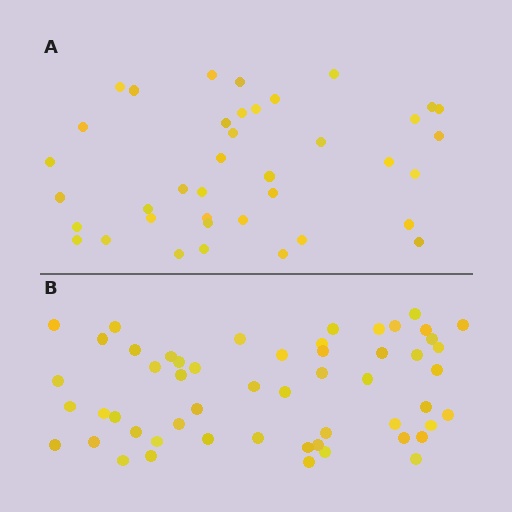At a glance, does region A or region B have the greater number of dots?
Region B (the bottom region) has more dots.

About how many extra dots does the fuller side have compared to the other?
Region B has approximately 15 more dots than region A.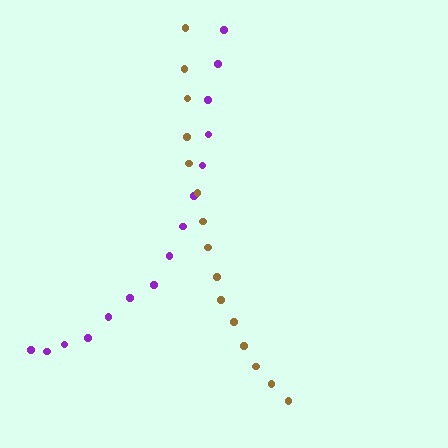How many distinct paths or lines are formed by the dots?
There are 2 distinct paths.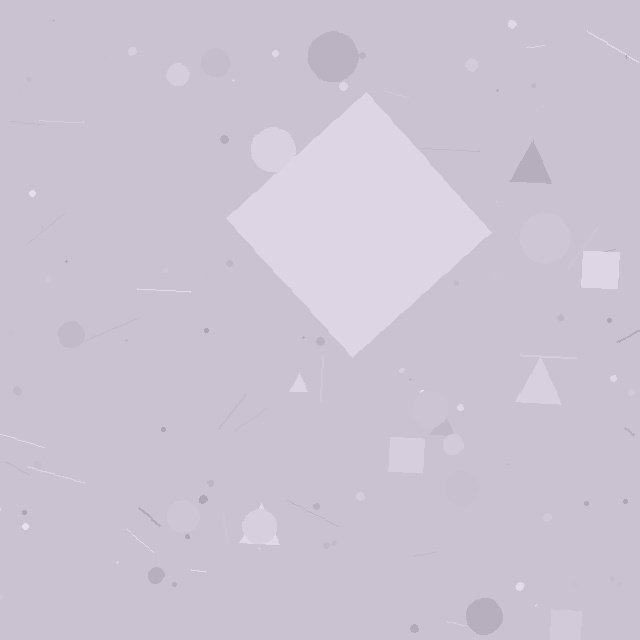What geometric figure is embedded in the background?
A diamond is embedded in the background.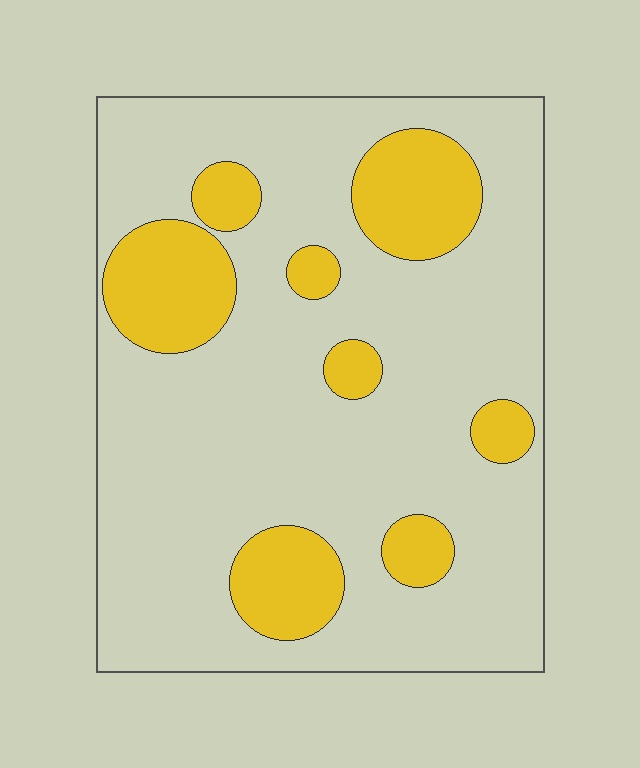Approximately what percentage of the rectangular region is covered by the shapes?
Approximately 20%.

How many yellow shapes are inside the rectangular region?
8.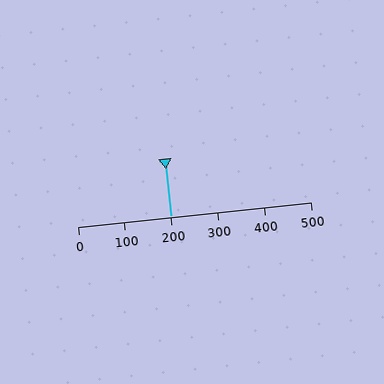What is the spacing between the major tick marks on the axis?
The major ticks are spaced 100 apart.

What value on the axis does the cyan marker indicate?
The marker indicates approximately 200.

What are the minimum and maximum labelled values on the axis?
The axis runs from 0 to 500.